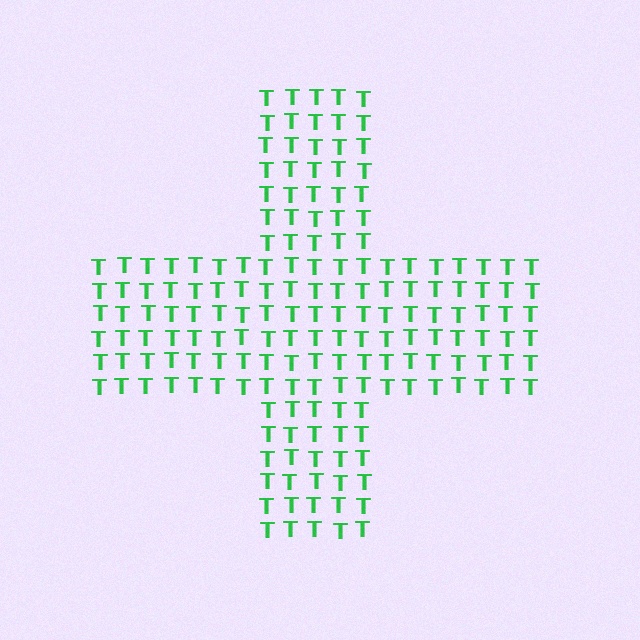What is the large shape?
The large shape is a cross.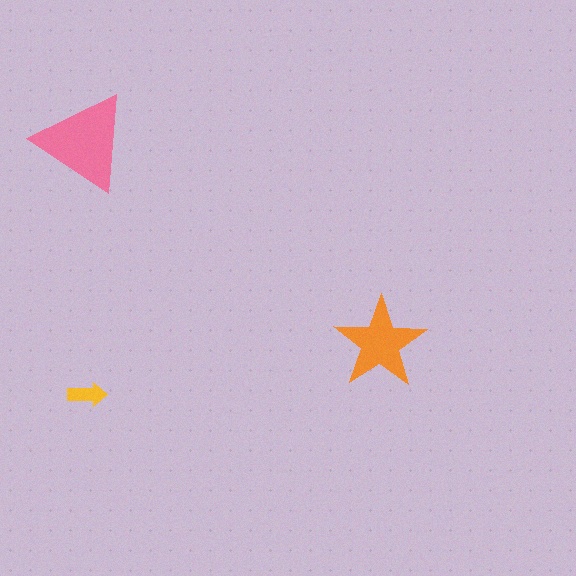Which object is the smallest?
The yellow arrow.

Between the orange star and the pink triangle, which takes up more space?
The pink triangle.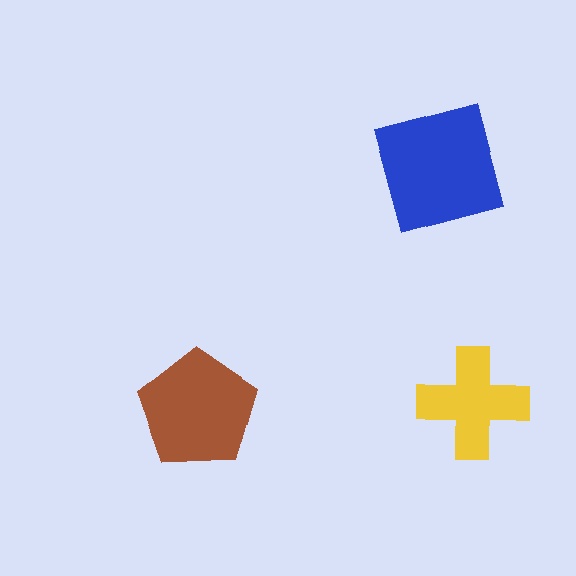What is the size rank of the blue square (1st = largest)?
1st.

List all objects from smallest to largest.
The yellow cross, the brown pentagon, the blue square.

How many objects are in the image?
There are 3 objects in the image.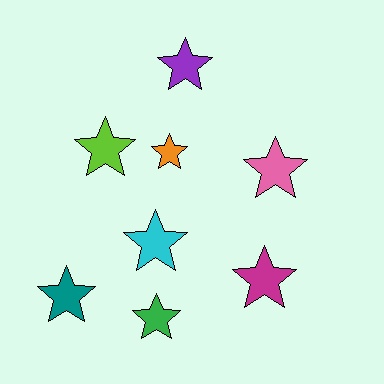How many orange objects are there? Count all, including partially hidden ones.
There is 1 orange object.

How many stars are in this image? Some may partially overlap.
There are 8 stars.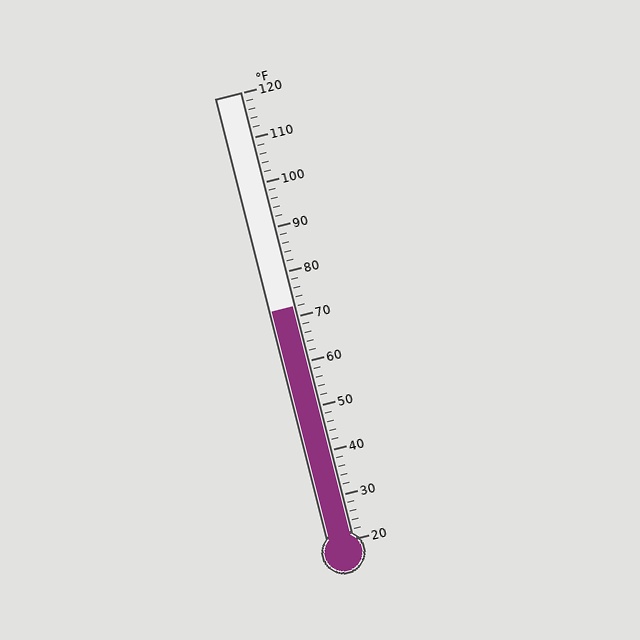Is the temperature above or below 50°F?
The temperature is above 50°F.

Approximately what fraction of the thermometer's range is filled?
The thermometer is filled to approximately 50% of its range.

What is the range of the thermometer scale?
The thermometer scale ranges from 20°F to 120°F.